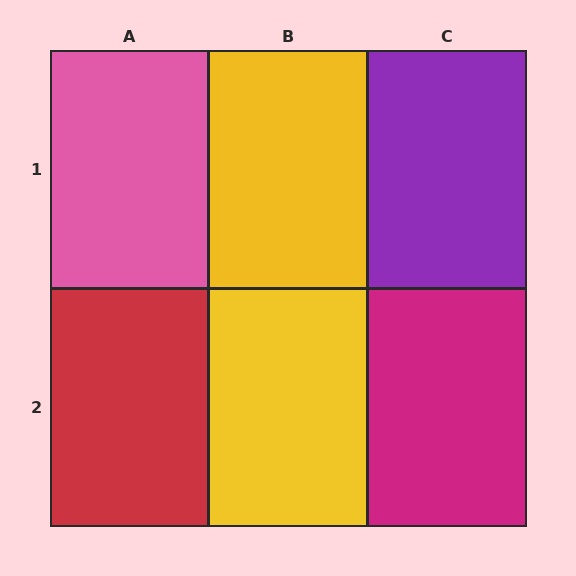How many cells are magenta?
1 cell is magenta.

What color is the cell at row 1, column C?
Purple.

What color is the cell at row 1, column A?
Pink.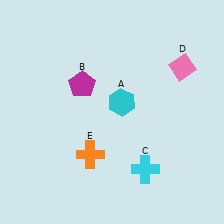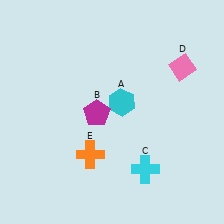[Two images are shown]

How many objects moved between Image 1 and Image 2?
1 object moved between the two images.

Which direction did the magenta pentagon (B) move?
The magenta pentagon (B) moved down.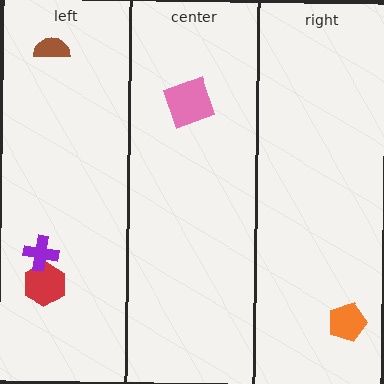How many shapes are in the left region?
3.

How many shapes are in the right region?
1.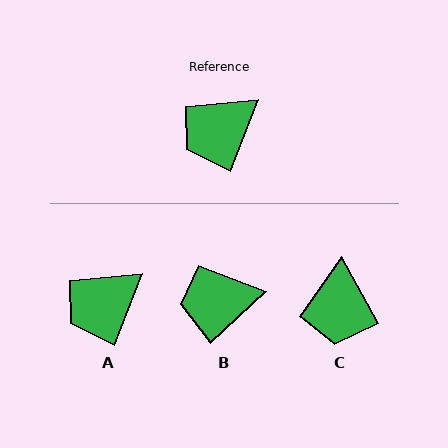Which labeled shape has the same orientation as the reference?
A.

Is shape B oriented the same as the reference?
No, it is off by about 26 degrees.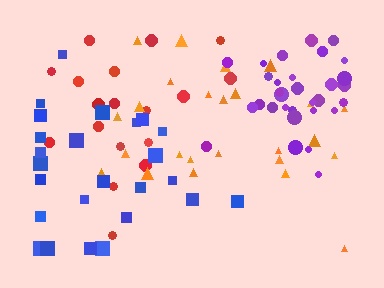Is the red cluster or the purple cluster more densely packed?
Purple.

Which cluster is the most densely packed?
Purple.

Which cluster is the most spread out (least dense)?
Red.